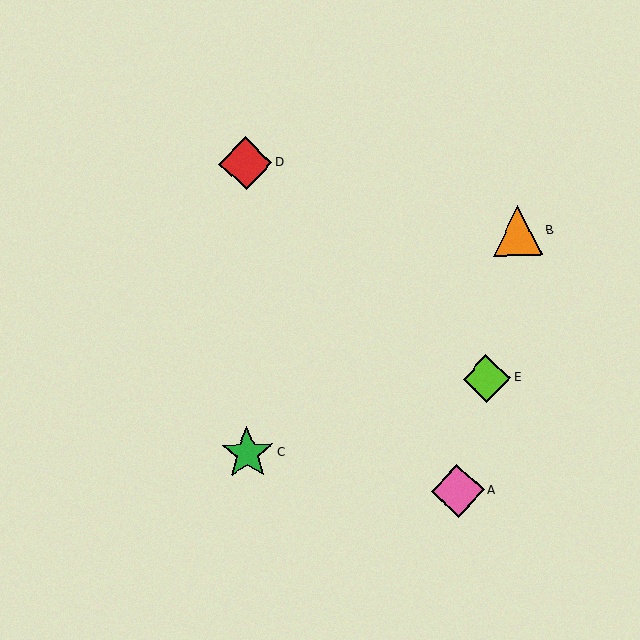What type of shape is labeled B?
Shape B is an orange triangle.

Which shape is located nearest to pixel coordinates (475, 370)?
The lime diamond (labeled E) at (487, 379) is nearest to that location.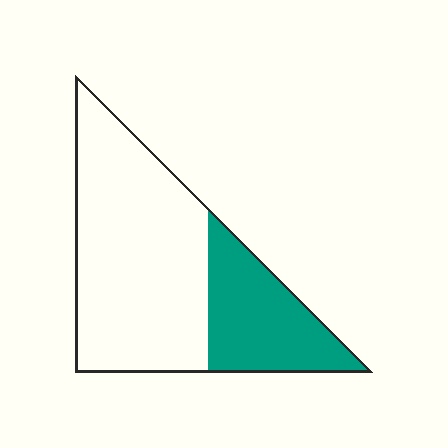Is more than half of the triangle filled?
No.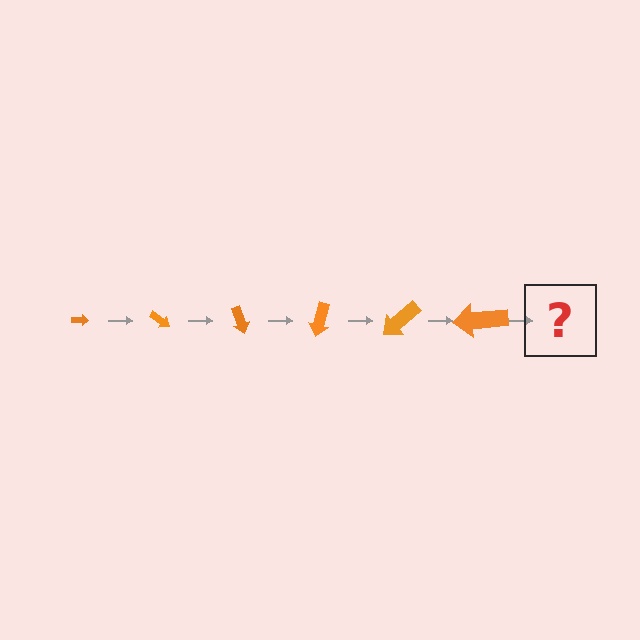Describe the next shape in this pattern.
It should be an arrow, larger than the previous one and rotated 210 degrees from the start.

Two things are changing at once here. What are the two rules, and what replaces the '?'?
The two rules are that the arrow grows larger each step and it rotates 35 degrees each step. The '?' should be an arrow, larger than the previous one and rotated 210 degrees from the start.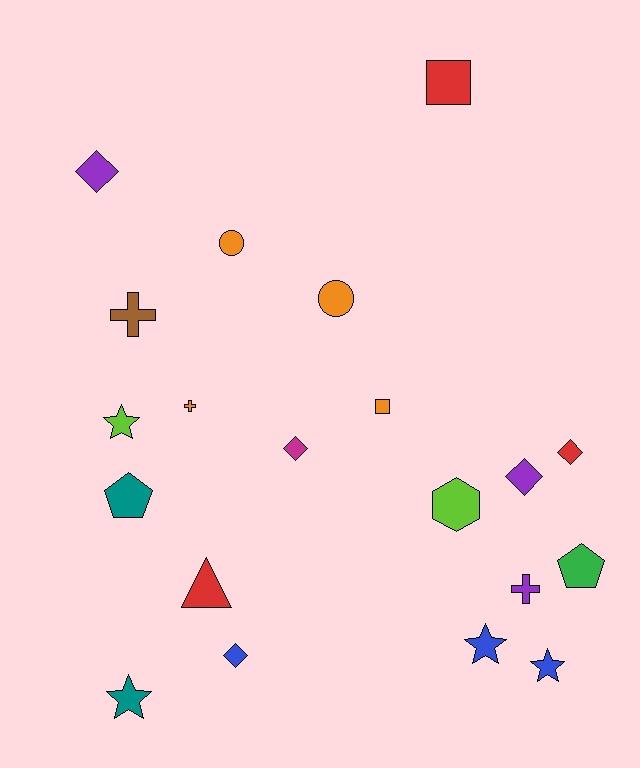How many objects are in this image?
There are 20 objects.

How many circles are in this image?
There are 2 circles.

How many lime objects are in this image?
There are 2 lime objects.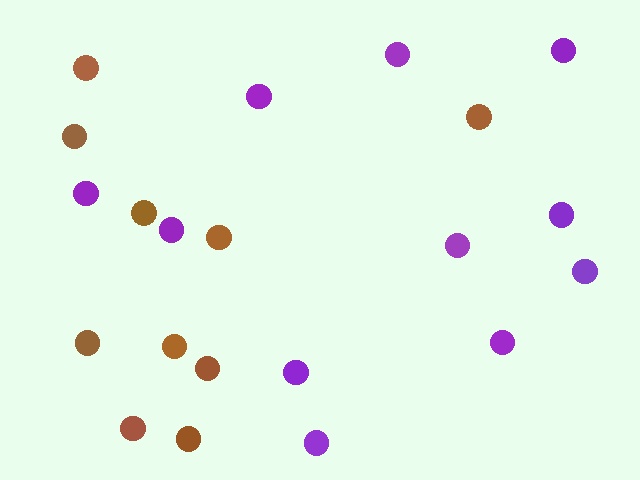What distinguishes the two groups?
There are 2 groups: one group of brown circles (10) and one group of purple circles (11).